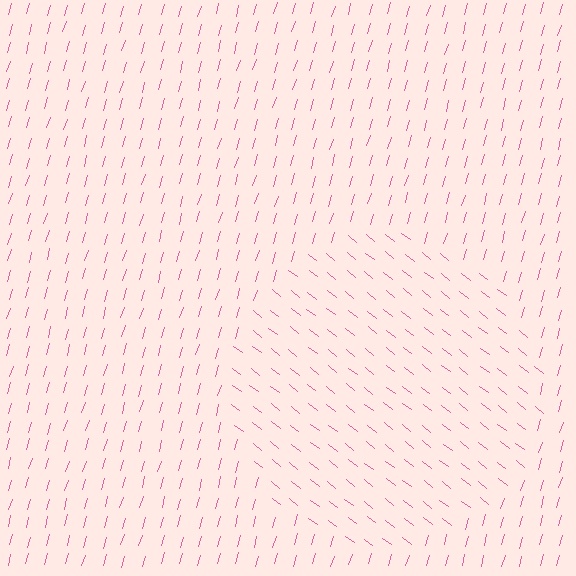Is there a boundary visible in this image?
Yes, there is a texture boundary formed by a change in line orientation.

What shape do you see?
I see a circle.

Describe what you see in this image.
The image is filled with small pink line segments. A circle region in the image has lines oriented differently from the surrounding lines, creating a visible texture boundary.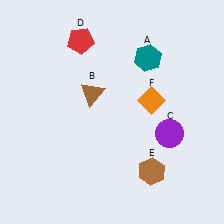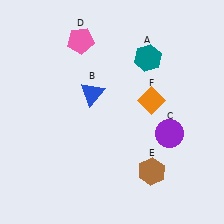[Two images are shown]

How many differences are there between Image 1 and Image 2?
There are 2 differences between the two images.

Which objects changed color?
B changed from brown to blue. D changed from red to pink.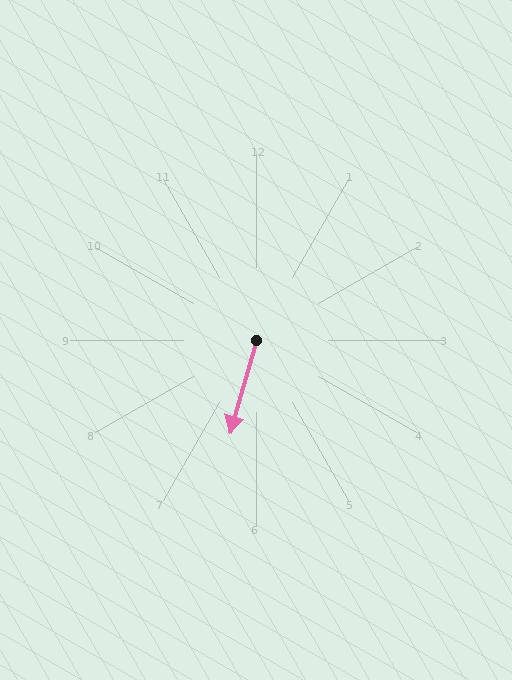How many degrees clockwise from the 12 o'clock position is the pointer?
Approximately 196 degrees.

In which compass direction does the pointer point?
South.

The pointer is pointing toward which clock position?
Roughly 7 o'clock.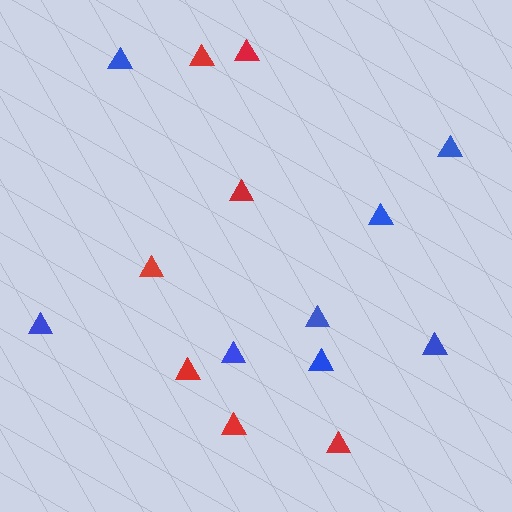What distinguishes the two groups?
There are 2 groups: one group of blue triangles (8) and one group of red triangles (7).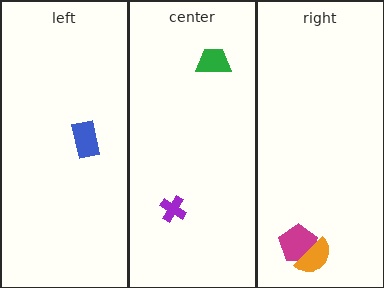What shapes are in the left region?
The blue rectangle.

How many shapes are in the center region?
2.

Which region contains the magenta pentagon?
The right region.